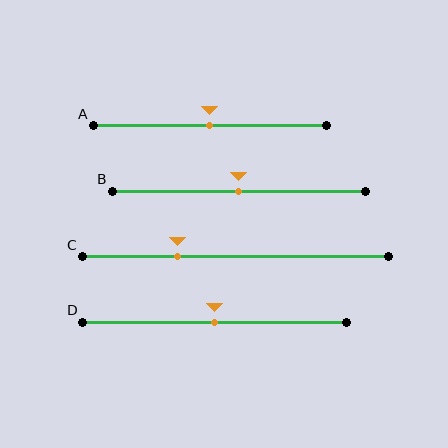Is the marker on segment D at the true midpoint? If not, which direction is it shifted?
Yes, the marker on segment D is at the true midpoint.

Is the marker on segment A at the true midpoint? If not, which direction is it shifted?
Yes, the marker on segment A is at the true midpoint.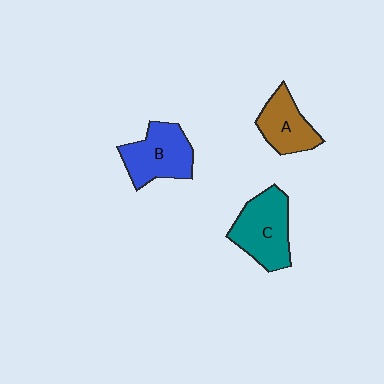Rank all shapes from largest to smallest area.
From largest to smallest: C (teal), B (blue), A (brown).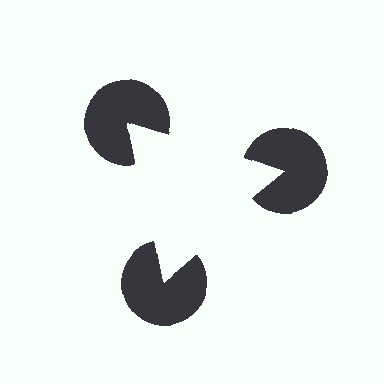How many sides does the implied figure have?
3 sides.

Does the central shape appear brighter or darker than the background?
It typically appears slightly brighter than the background, even though no actual brightness change is drawn.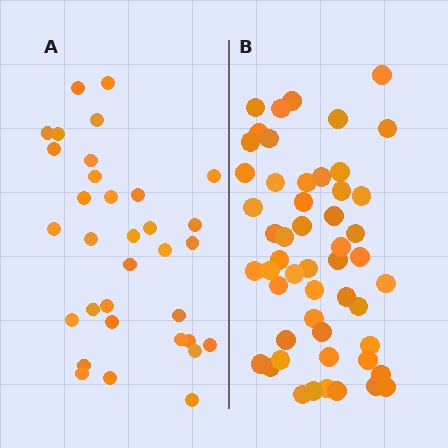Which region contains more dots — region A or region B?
Region B (the right region) has more dots.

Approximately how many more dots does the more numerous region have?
Region B has approximately 20 more dots than region A.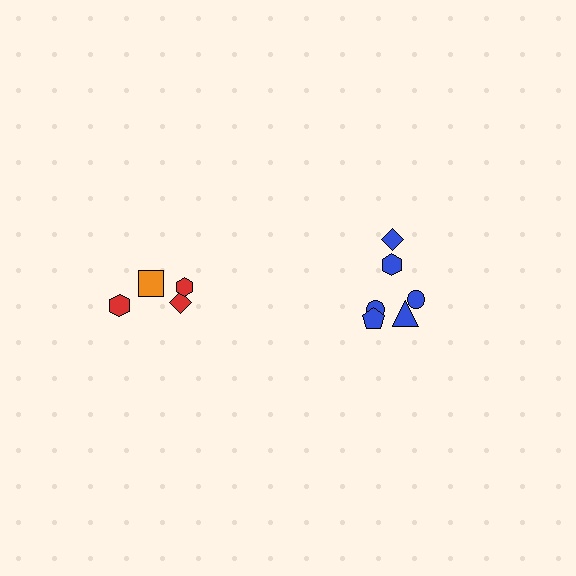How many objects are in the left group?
There are 4 objects.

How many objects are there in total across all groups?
There are 10 objects.